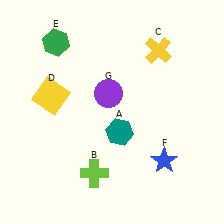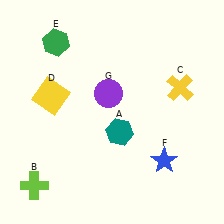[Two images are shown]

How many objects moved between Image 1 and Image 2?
2 objects moved between the two images.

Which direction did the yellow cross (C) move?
The yellow cross (C) moved down.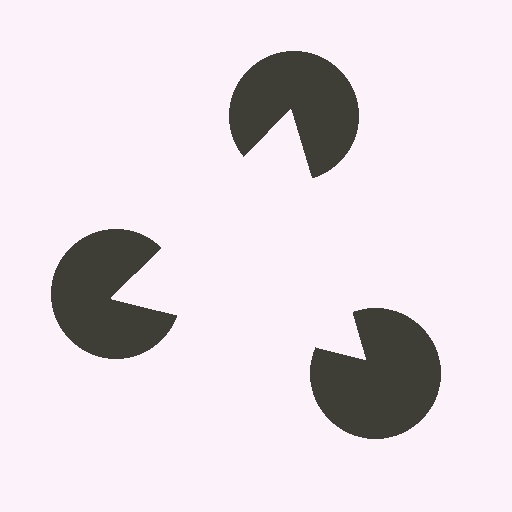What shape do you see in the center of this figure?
An illusory triangle — its edges are inferred from the aligned wedge cuts in the pac-man discs, not physically drawn.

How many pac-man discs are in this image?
There are 3 — one at each vertex of the illusory triangle.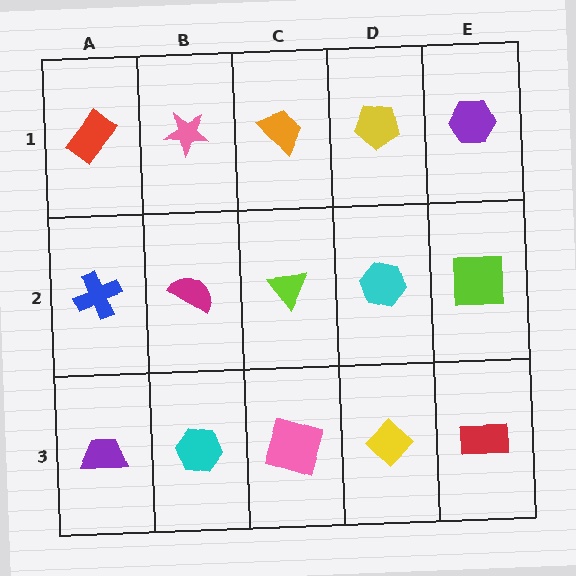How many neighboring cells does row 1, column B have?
3.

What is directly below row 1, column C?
A lime triangle.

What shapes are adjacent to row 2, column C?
An orange trapezoid (row 1, column C), a pink square (row 3, column C), a magenta semicircle (row 2, column B), a cyan hexagon (row 2, column D).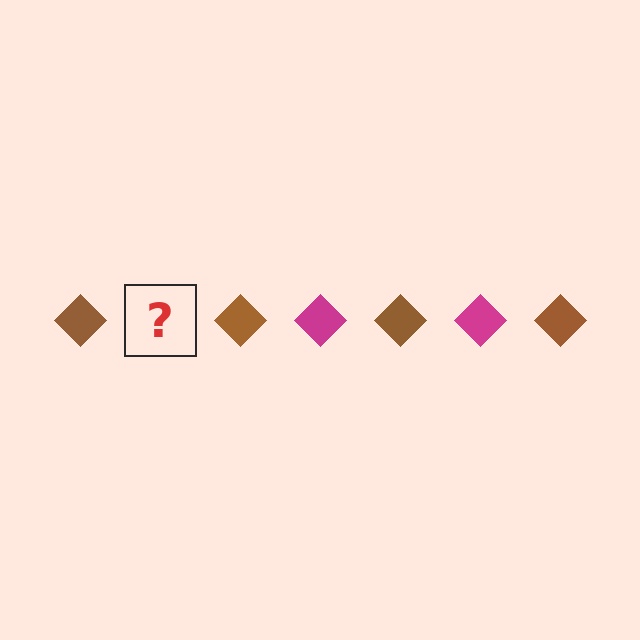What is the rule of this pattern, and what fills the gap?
The rule is that the pattern cycles through brown, magenta diamonds. The gap should be filled with a magenta diamond.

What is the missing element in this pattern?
The missing element is a magenta diamond.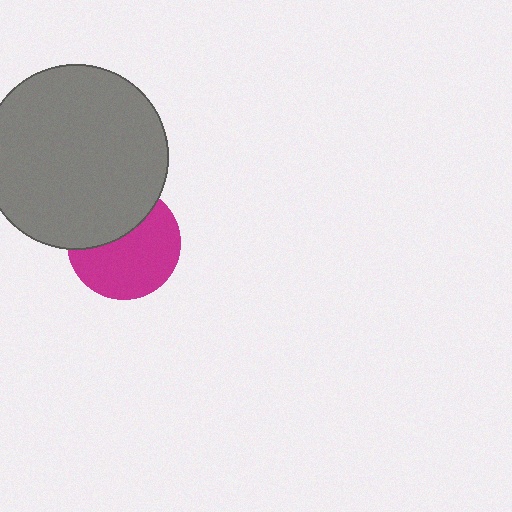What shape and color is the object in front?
The object in front is a gray circle.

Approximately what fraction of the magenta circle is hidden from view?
Roughly 38% of the magenta circle is hidden behind the gray circle.